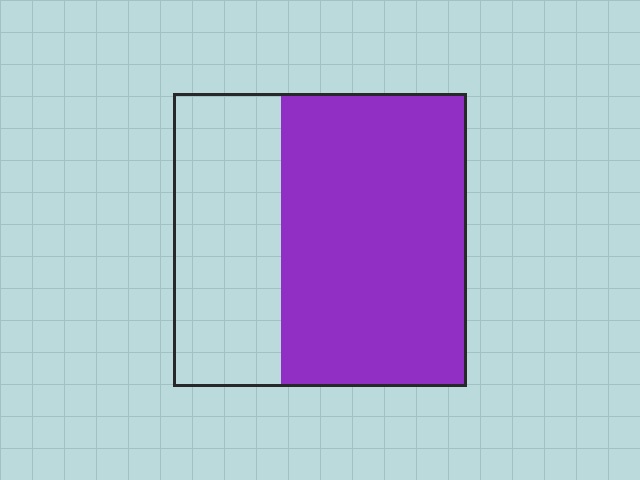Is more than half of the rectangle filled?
Yes.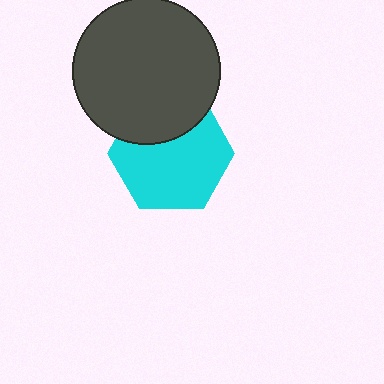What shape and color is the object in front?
The object in front is a dark gray circle.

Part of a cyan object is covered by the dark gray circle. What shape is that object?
It is a hexagon.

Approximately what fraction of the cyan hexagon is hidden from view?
Roughly 30% of the cyan hexagon is hidden behind the dark gray circle.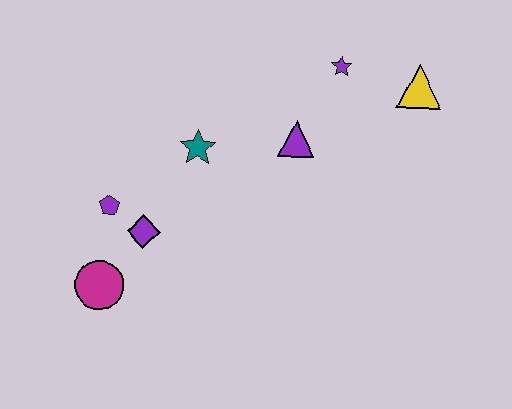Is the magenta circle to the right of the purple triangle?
No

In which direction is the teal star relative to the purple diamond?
The teal star is above the purple diamond.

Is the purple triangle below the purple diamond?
No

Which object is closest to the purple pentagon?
The purple diamond is closest to the purple pentagon.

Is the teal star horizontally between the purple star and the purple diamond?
Yes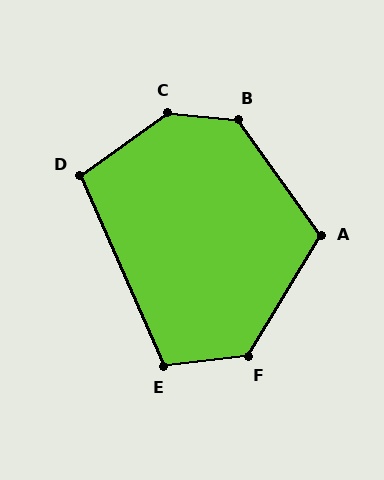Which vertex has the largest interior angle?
C, at approximately 139 degrees.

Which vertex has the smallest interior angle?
D, at approximately 102 degrees.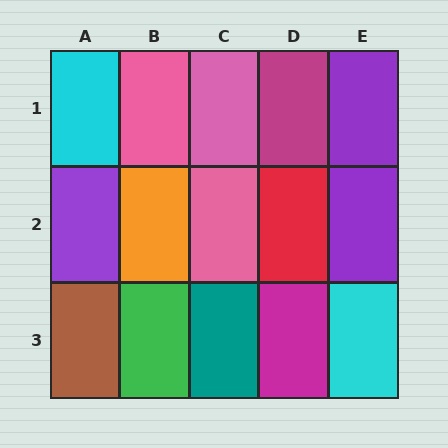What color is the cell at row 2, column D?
Red.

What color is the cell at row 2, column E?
Purple.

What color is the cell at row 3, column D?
Magenta.